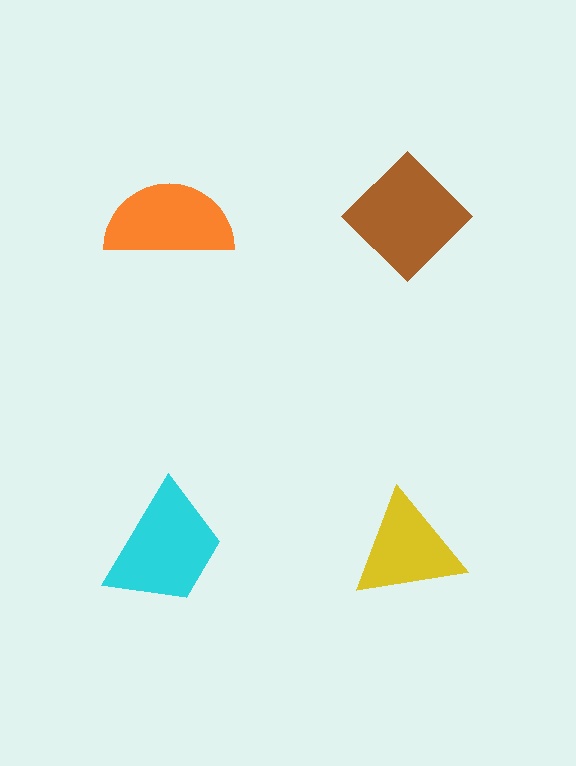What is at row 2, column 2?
A yellow triangle.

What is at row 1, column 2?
A brown diamond.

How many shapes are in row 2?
2 shapes.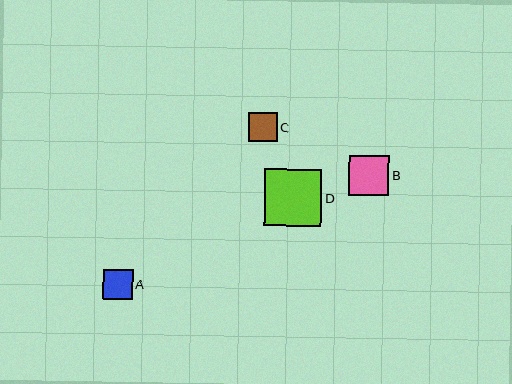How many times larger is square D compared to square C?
Square D is approximately 2.0 times the size of square C.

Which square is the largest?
Square D is the largest with a size of approximately 58 pixels.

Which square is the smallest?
Square C is the smallest with a size of approximately 29 pixels.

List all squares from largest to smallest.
From largest to smallest: D, B, A, C.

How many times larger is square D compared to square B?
Square D is approximately 1.4 times the size of square B.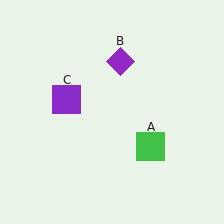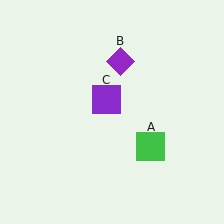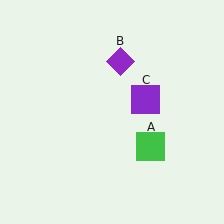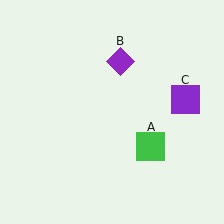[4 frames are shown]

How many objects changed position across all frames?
1 object changed position: purple square (object C).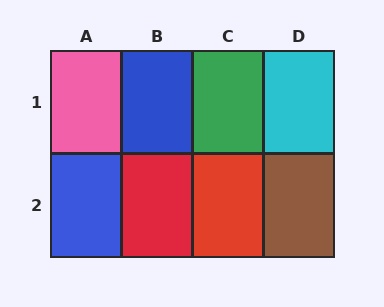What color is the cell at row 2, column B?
Red.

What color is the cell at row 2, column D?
Brown.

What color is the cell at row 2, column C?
Red.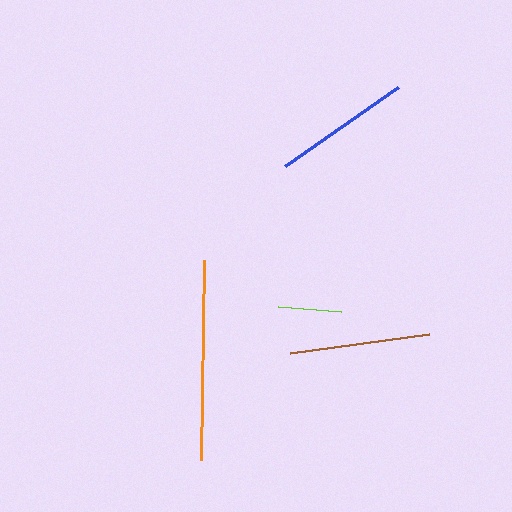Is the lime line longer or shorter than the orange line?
The orange line is longer than the lime line.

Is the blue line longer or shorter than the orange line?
The orange line is longer than the blue line.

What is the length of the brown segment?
The brown segment is approximately 140 pixels long.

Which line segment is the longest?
The orange line is the longest at approximately 201 pixels.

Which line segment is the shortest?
The lime line is the shortest at approximately 63 pixels.